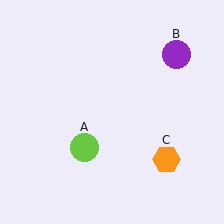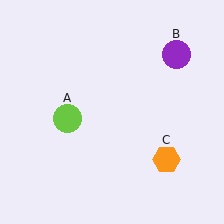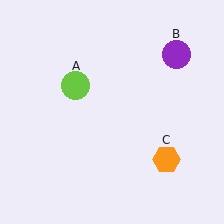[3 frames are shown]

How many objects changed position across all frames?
1 object changed position: lime circle (object A).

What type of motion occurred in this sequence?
The lime circle (object A) rotated clockwise around the center of the scene.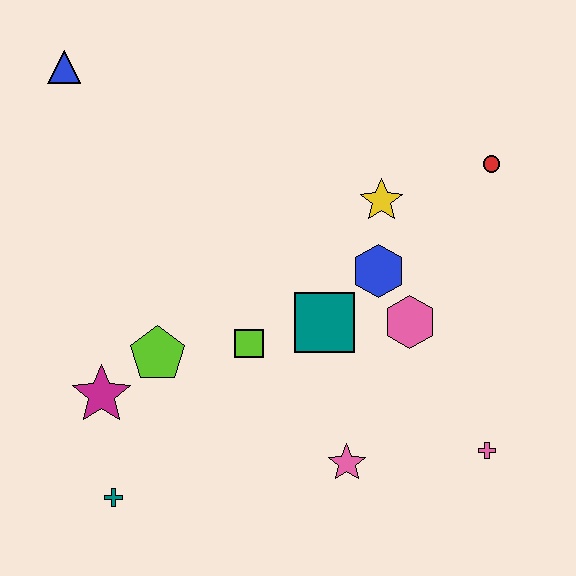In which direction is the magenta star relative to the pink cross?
The magenta star is to the left of the pink cross.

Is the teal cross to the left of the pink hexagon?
Yes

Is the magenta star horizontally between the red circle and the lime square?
No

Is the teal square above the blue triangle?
No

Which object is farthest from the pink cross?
The blue triangle is farthest from the pink cross.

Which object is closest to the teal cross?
The magenta star is closest to the teal cross.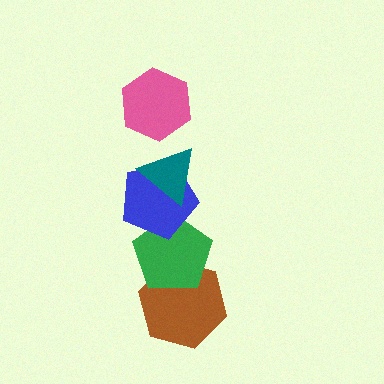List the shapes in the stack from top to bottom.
From top to bottom: the pink hexagon, the teal triangle, the blue pentagon, the green pentagon, the brown hexagon.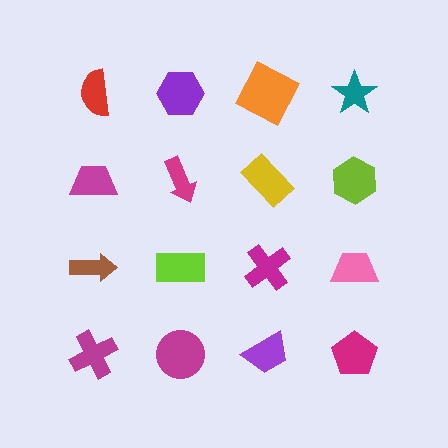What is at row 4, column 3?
A purple trapezoid.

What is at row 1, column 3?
An orange square.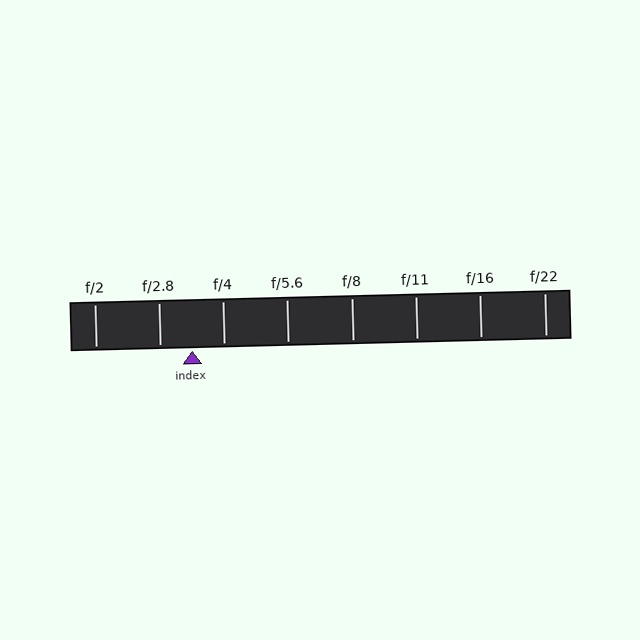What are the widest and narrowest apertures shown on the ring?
The widest aperture shown is f/2 and the narrowest is f/22.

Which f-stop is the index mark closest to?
The index mark is closest to f/4.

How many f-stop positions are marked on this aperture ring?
There are 8 f-stop positions marked.